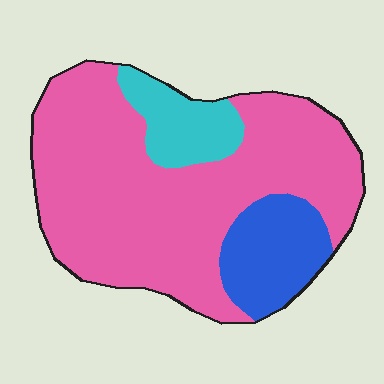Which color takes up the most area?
Pink, at roughly 75%.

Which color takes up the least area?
Cyan, at roughly 10%.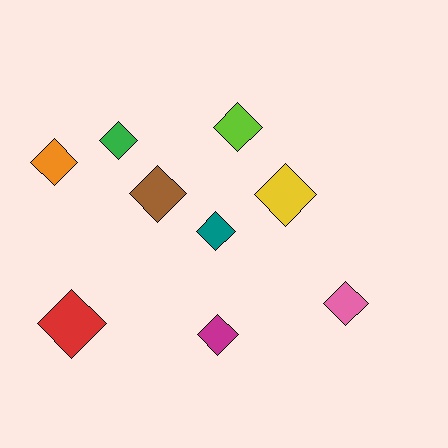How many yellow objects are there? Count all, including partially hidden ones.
There is 1 yellow object.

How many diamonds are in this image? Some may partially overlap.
There are 9 diamonds.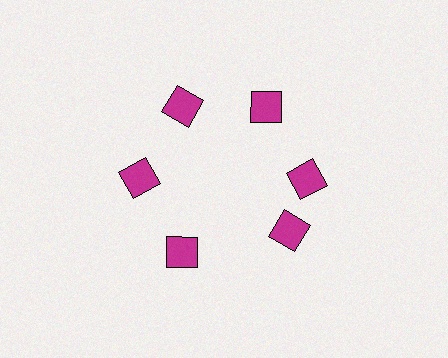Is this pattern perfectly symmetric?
No. The 6 magenta diamonds are arranged in a ring, but one element near the 5 o'clock position is rotated out of alignment along the ring, breaking the 6-fold rotational symmetry.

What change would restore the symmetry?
The symmetry would be restored by rotating it back into even spacing with its neighbors so that all 6 diamonds sit at equal angles and equal distance from the center.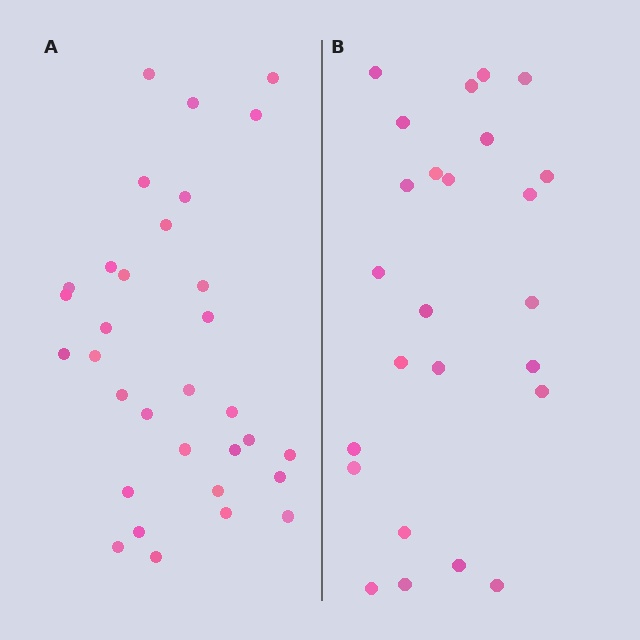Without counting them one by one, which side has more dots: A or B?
Region A (the left region) has more dots.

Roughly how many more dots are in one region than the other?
Region A has roughly 8 or so more dots than region B.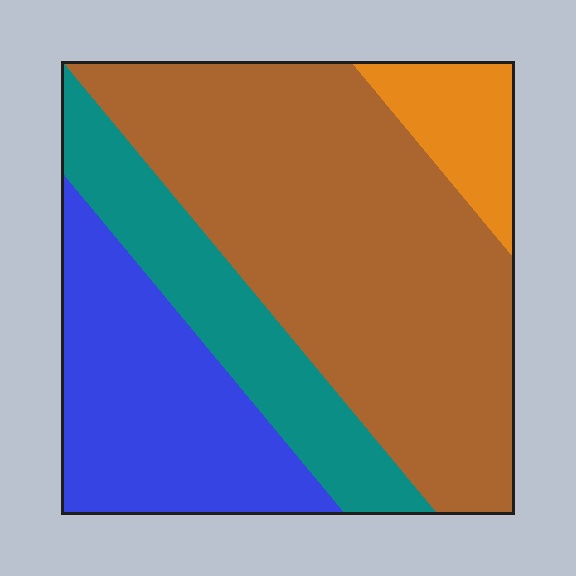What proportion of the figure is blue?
Blue covers roughly 25% of the figure.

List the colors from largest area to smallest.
From largest to smallest: brown, blue, teal, orange.